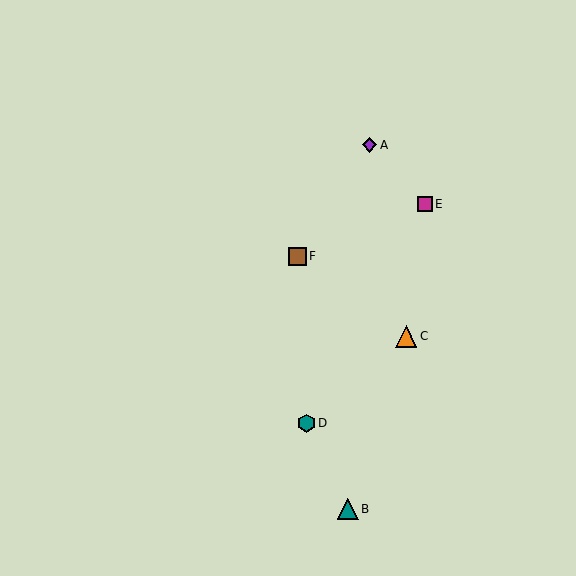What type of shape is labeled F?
Shape F is a brown square.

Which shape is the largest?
The orange triangle (labeled C) is the largest.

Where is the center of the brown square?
The center of the brown square is at (297, 256).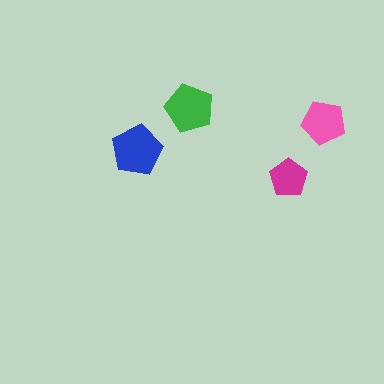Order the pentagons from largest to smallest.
the blue one, the green one, the pink one, the magenta one.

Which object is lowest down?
The magenta pentagon is bottommost.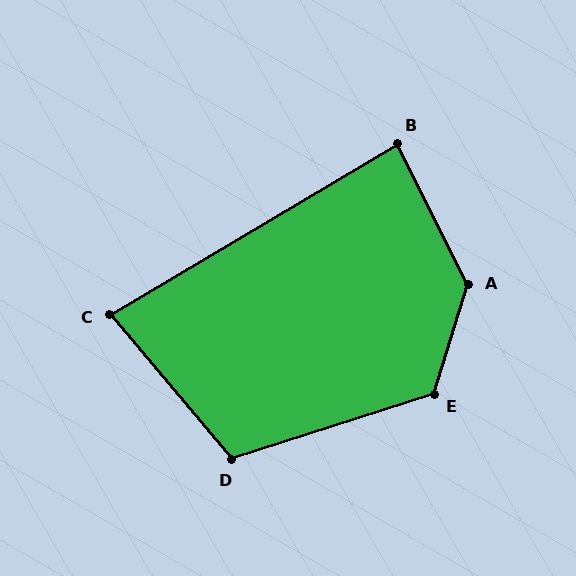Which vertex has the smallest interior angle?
C, at approximately 80 degrees.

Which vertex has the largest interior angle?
A, at approximately 136 degrees.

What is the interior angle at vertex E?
Approximately 125 degrees (obtuse).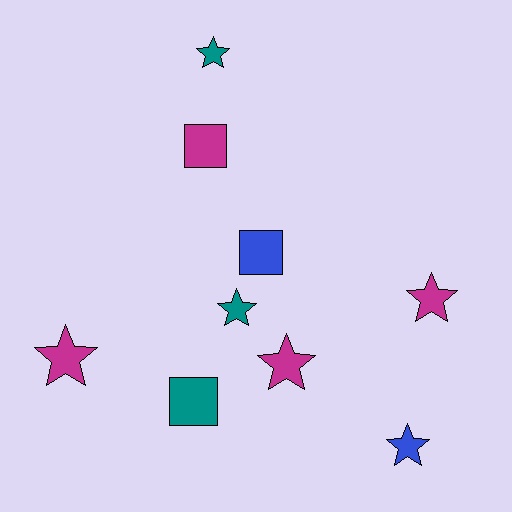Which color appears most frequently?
Magenta, with 4 objects.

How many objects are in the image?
There are 9 objects.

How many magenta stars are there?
There are 3 magenta stars.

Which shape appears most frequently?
Star, with 6 objects.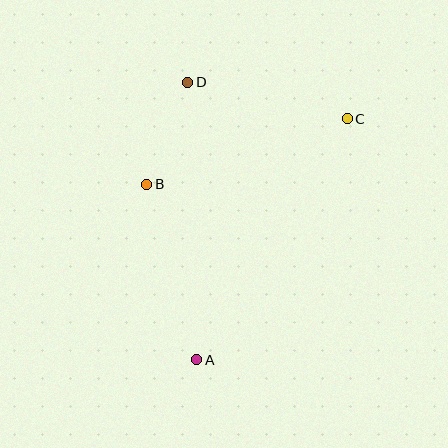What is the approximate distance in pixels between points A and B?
The distance between A and B is approximately 182 pixels.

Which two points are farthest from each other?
Points A and C are farthest from each other.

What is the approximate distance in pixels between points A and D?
The distance between A and D is approximately 277 pixels.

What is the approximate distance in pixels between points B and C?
The distance between B and C is approximately 211 pixels.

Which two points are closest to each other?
Points B and D are closest to each other.